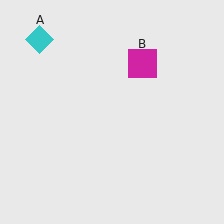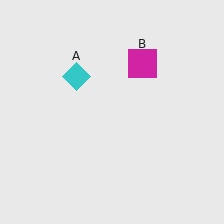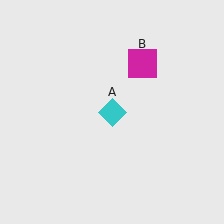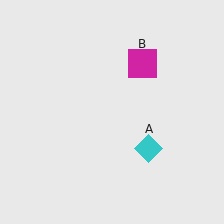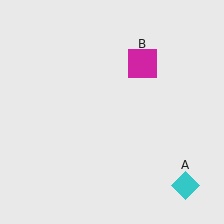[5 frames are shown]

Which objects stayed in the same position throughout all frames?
Magenta square (object B) remained stationary.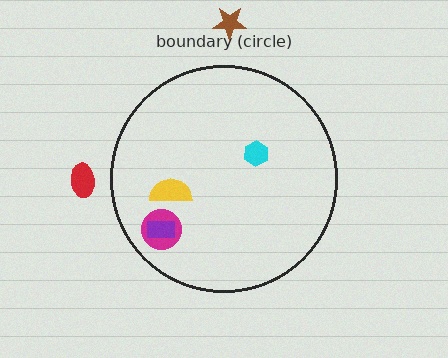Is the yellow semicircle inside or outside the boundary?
Inside.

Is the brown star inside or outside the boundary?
Outside.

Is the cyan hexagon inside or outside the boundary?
Inside.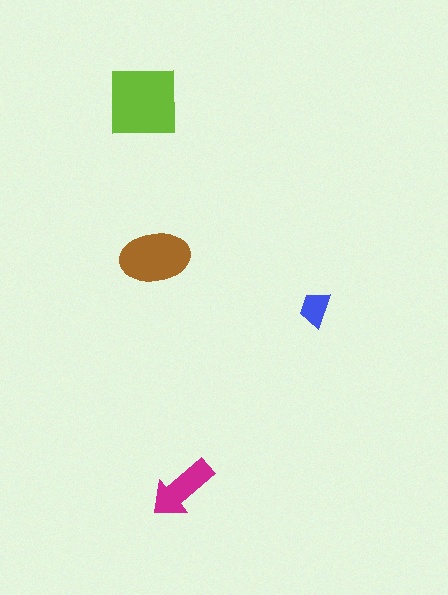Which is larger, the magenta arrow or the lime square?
The lime square.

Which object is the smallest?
The blue trapezoid.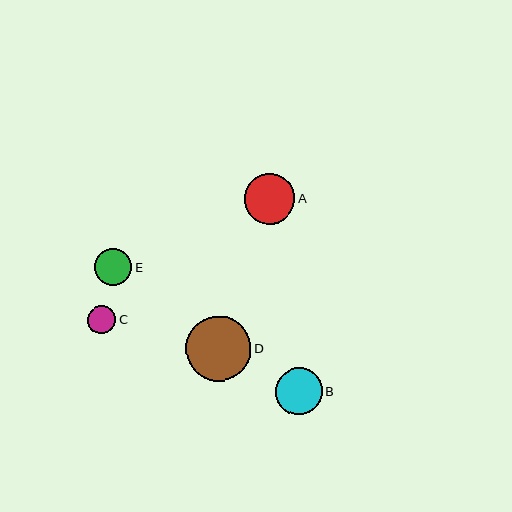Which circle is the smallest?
Circle C is the smallest with a size of approximately 29 pixels.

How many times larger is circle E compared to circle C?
Circle E is approximately 1.3 times the size of circle C.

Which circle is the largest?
Circle D is the largest with a size of approximately 65 pixels.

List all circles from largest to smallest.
From largest to smallest: D, A, B, E, C.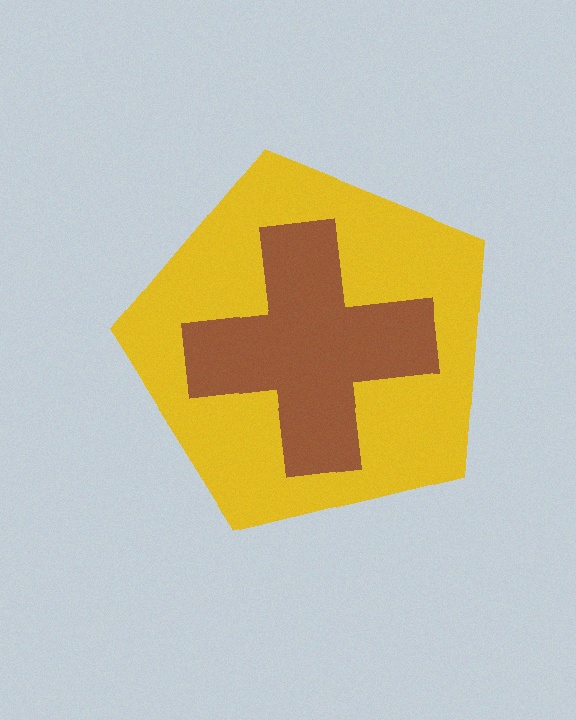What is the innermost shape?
The brown cross.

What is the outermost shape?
The yellow pentagon.